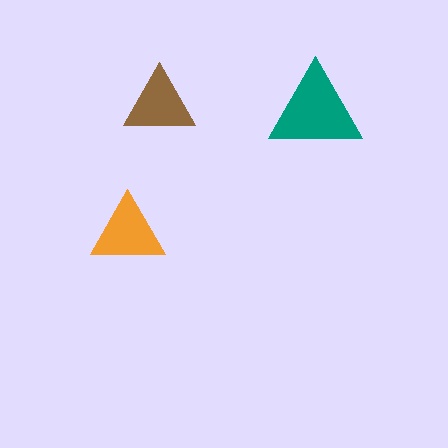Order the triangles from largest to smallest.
the teal one, the orange one, the brown one.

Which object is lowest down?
The orange triangle is bottommost.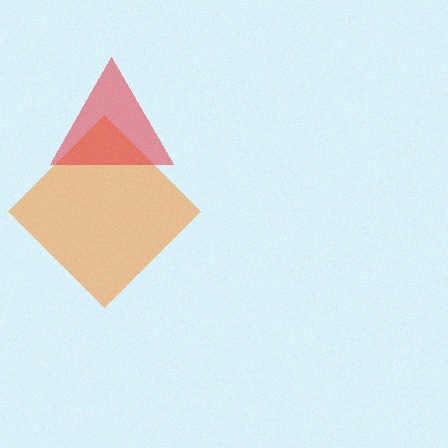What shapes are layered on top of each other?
The layered shapes are: an orange diamond, a red triangle.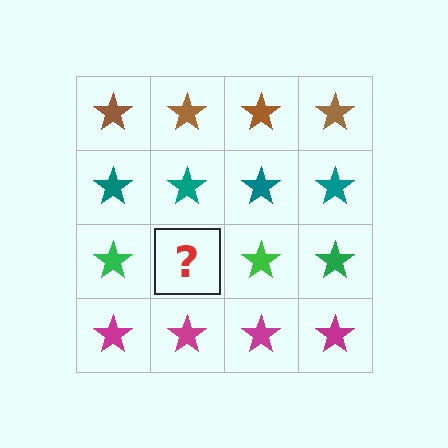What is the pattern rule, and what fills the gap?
The rule is that each row has a consistent color. The gap should be filled with a green star.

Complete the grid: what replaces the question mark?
The question mark should be replaced with a green star.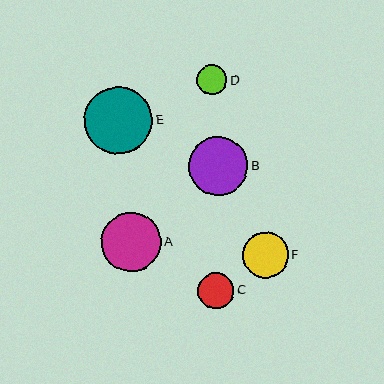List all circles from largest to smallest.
From largest to smallest: E, A, B, F, C, D.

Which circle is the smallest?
Circle D is the smallest with a size of approximately 30 pixels.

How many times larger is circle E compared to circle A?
Circle E is approximately 1.1 times the size of circle A.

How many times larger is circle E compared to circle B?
Circle E is approximately 1.1 times the size of circle B.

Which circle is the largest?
Circle E is the largest with a size of approximately 68 pixels.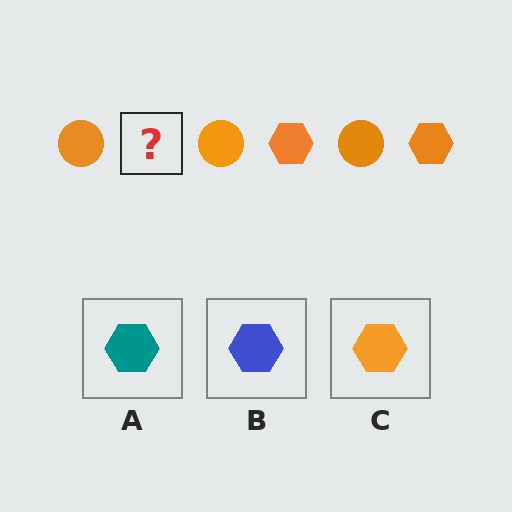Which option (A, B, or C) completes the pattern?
C.